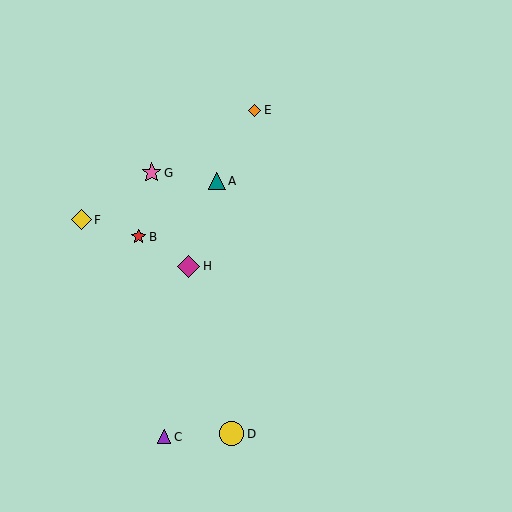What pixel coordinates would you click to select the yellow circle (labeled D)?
Click at (232, 434) to select the yellow circle D.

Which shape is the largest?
The yellow circle (labeled D) is the largest.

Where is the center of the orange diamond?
The center of the orange diamond is at (255, 110).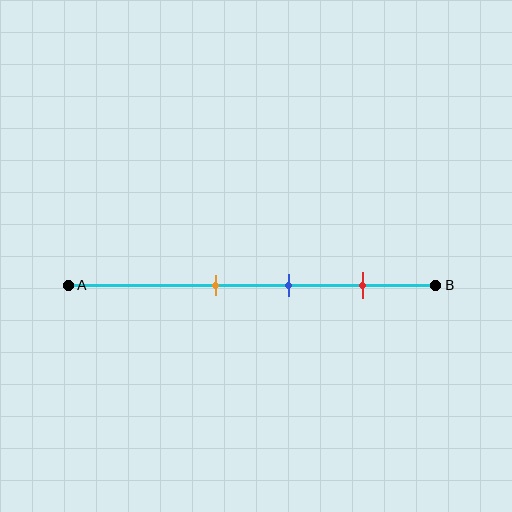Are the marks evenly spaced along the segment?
Yes, the marks are approximately evenly spaced.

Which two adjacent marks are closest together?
The orange and blue marks are the closest adjacent pair.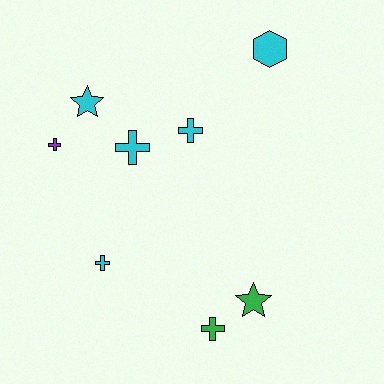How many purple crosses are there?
There is 1 purple cross.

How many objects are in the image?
There are 8 objects.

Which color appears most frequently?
Cyan, with 5 objects.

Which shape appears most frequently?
Cross, with 5 objects.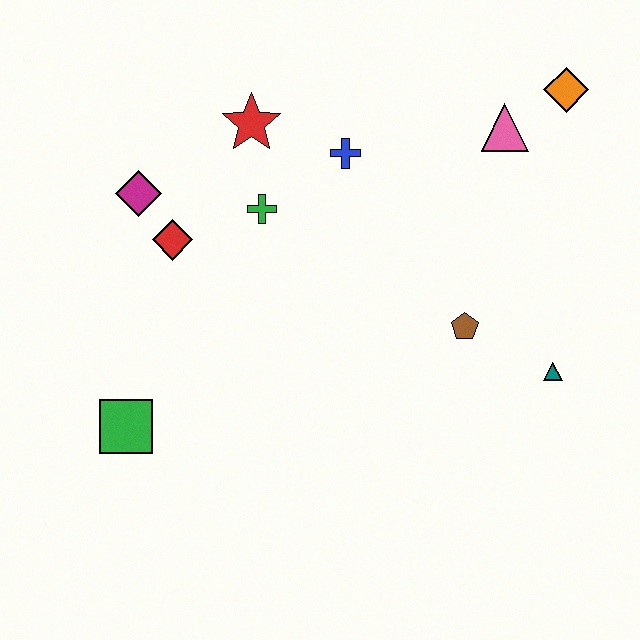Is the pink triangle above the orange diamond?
No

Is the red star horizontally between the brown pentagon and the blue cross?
No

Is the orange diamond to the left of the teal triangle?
No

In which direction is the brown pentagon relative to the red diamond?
The brown pentagon is to the right of the red diamond.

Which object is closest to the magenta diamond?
The red diamond is closest to the magenta diamond.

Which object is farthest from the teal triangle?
The magenta diamond is farthest from the teal triangle.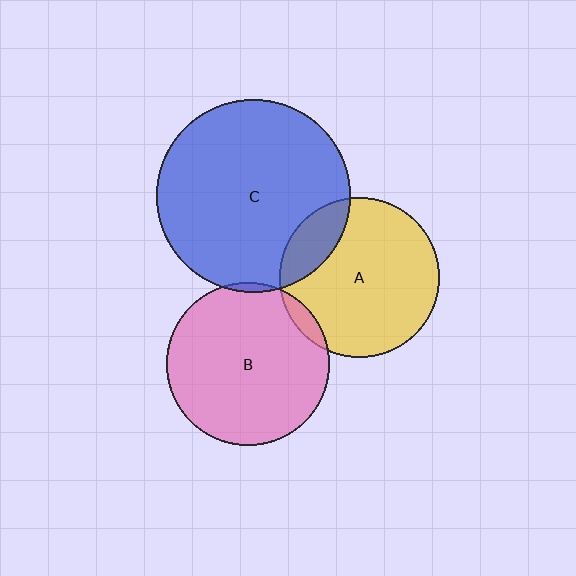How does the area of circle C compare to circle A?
Approximately 1.5 times.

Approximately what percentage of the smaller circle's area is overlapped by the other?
Approximately 5%.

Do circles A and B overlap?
Yes.